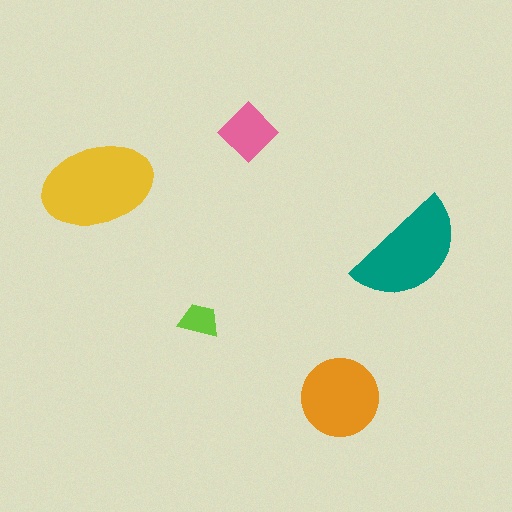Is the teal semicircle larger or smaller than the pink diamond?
Larger.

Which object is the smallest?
The lime trapezoid.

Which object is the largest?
The yellow ellipse.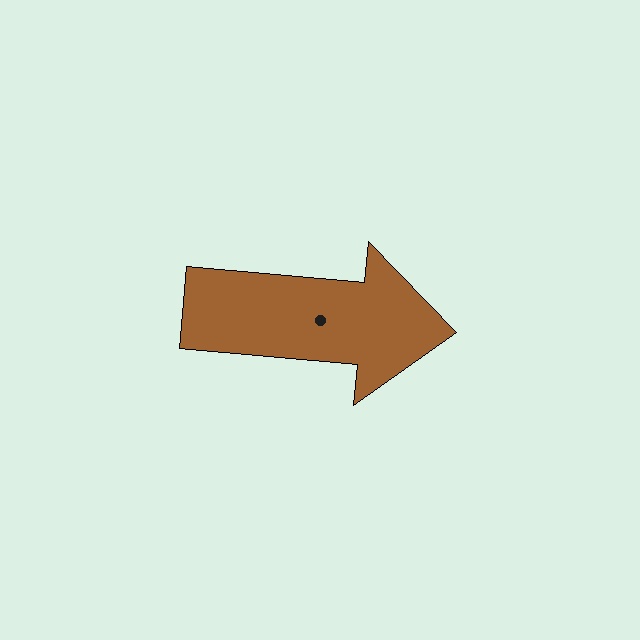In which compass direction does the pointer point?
East.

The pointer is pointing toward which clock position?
Roughly 3 o'clock.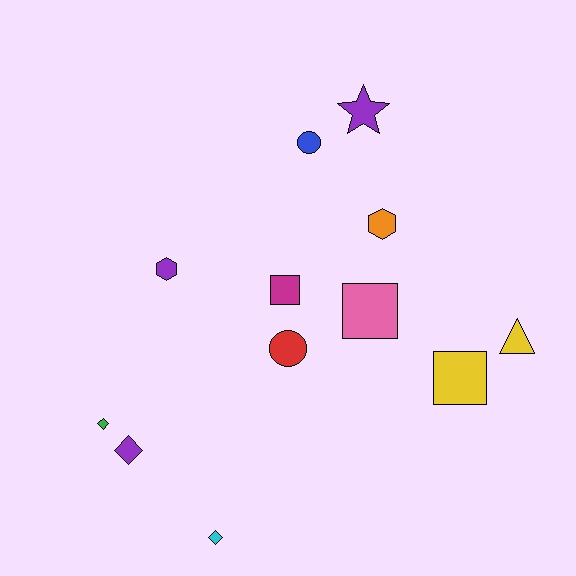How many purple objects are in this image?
There are 3 purple objects.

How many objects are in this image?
There are 12 objects.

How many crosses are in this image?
There are no crosses.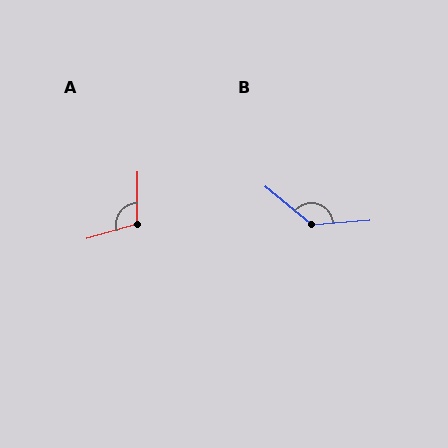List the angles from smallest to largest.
A (107°), B (136°).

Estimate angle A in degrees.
Approximately 107 degrees.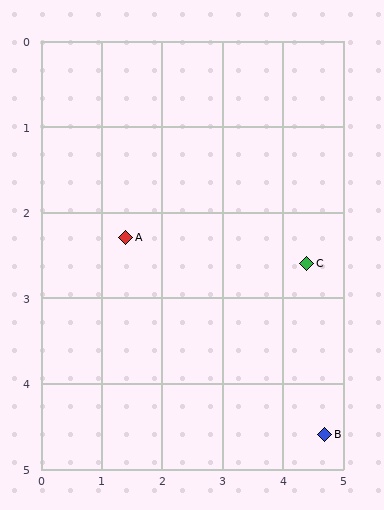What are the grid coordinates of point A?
Point A is at approximately (1.4, 2.3).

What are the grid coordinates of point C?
Point C is at approximately (4.4, 2.6).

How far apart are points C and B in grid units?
Points C and B are about 2.0 grid units apart.